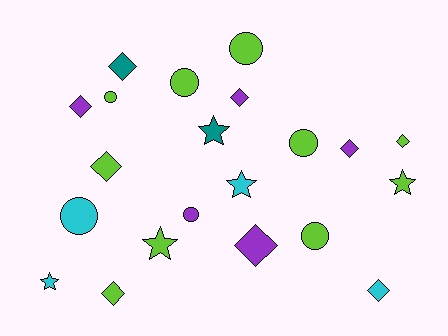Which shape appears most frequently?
Diamond, with 9 objects.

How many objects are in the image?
There are 21 objects.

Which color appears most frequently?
Lime, with 10 objects.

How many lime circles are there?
There are 5 lime circles.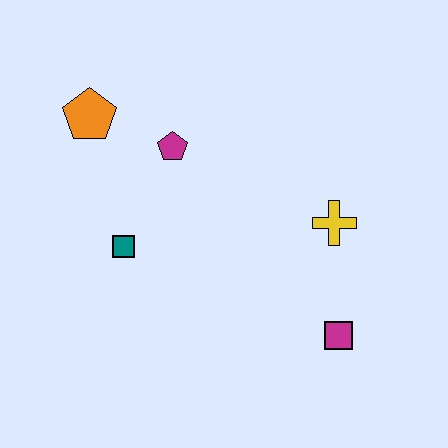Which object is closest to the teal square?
The magenta pentagon is closest to the teal square.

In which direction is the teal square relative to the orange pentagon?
The teal square is below the orange pentagon.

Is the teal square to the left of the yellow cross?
Yes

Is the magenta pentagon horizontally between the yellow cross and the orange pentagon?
Yes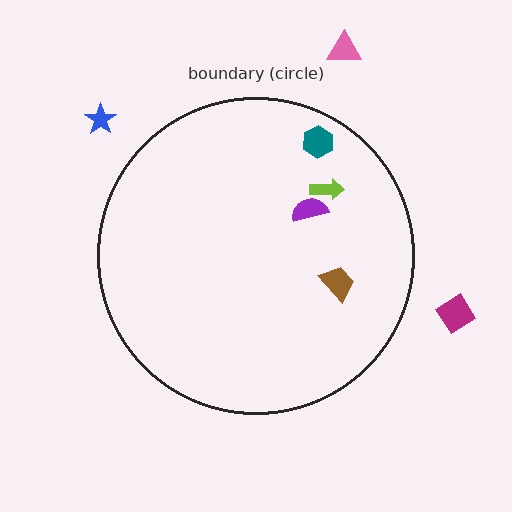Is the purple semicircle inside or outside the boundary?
Inside.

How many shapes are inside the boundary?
4 inside, 3 outside.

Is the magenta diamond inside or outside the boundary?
Outside.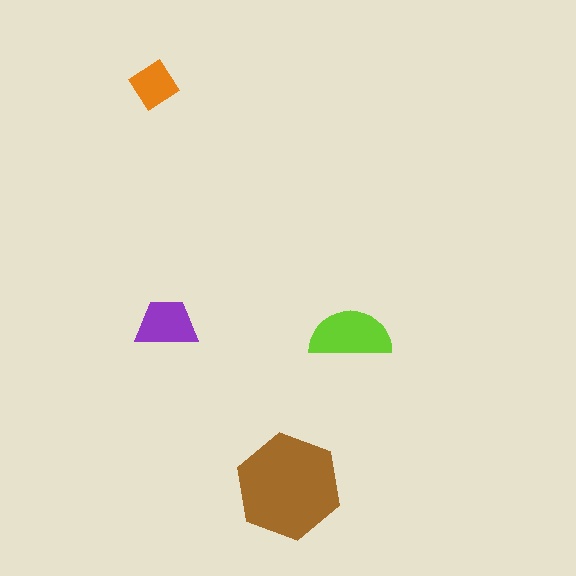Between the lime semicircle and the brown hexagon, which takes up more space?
The brown hexagon.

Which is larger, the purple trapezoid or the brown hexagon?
The brown hexagon.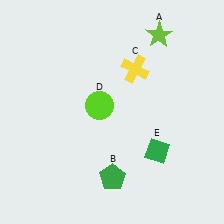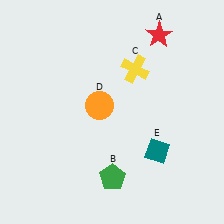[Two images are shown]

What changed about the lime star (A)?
In Image 1, A is lime. In Image 2, it changed to red.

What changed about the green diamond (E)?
In Image 1, E is green. In Image 2, it changed to teal.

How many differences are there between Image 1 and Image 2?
There are 3 differences between the two images.